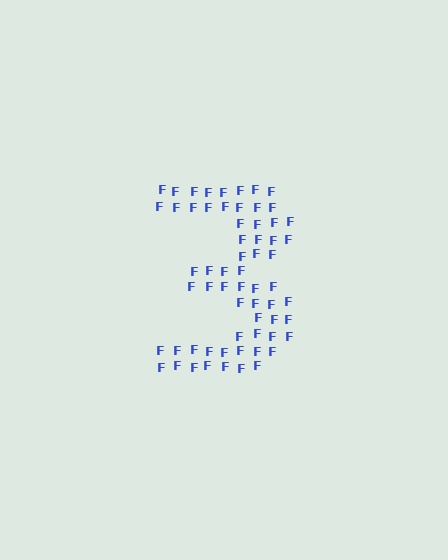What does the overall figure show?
The overall figure shows the digit 3.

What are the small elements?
The small elements are letter F's.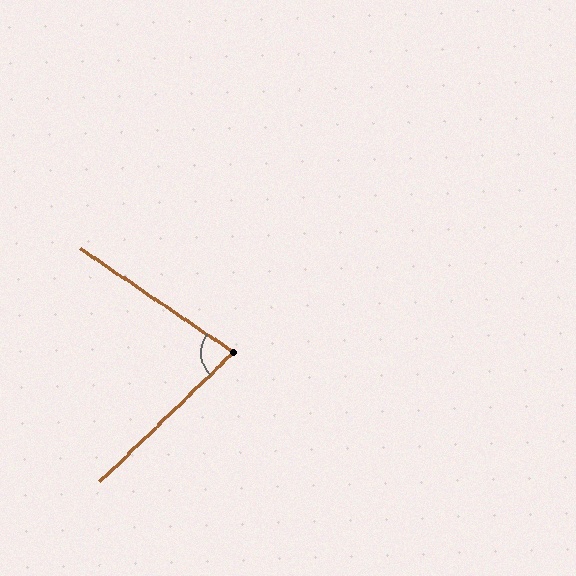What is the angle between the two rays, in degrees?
Approximately 78 degrees.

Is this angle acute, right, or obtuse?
It is acute.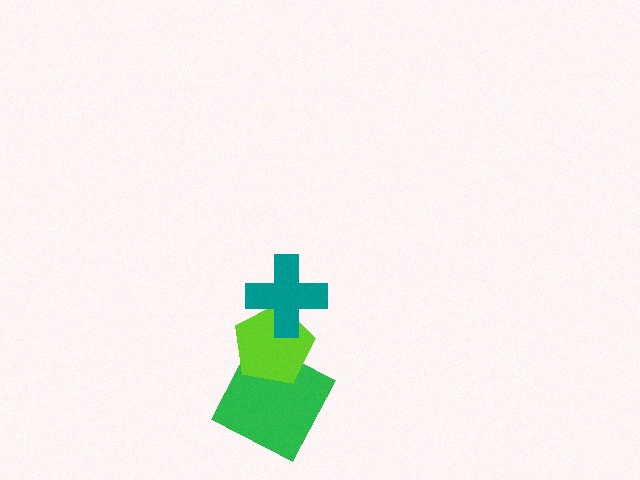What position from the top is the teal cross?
The teal cross is 1st from the top.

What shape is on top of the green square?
The lime pentagon is on top of the green square.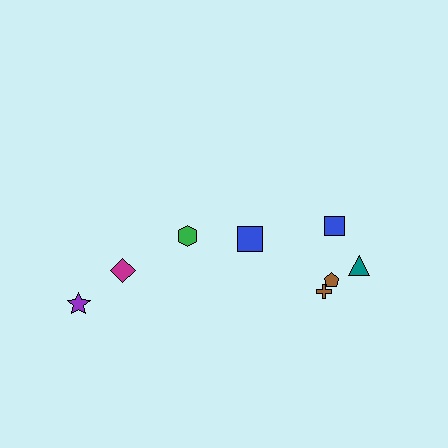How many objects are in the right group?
There are 5 objects.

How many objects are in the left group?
There are 3 objects.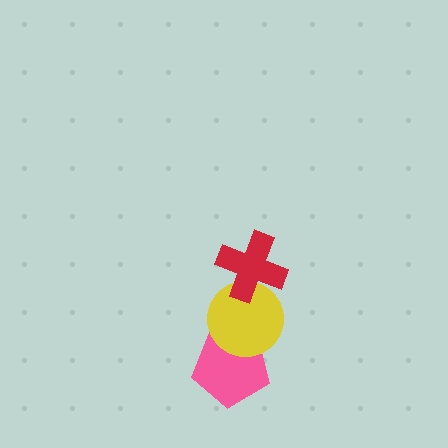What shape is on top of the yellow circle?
The red cross is on top of the yellow circle.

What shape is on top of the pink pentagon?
The yellow circle is on top of the pink pentagon.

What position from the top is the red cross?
The red cross is 1st from the top.